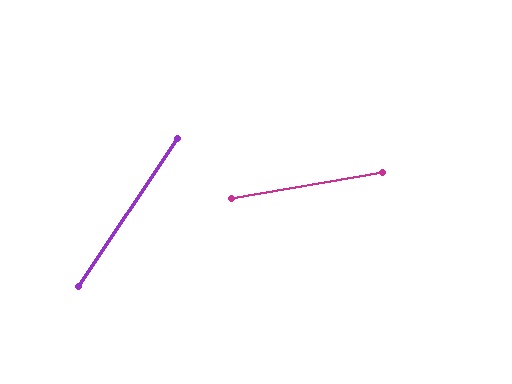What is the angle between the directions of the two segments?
Approximately 46 degrees.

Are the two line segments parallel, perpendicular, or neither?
Neither parallel nor perpendicular — they differ by about 46°.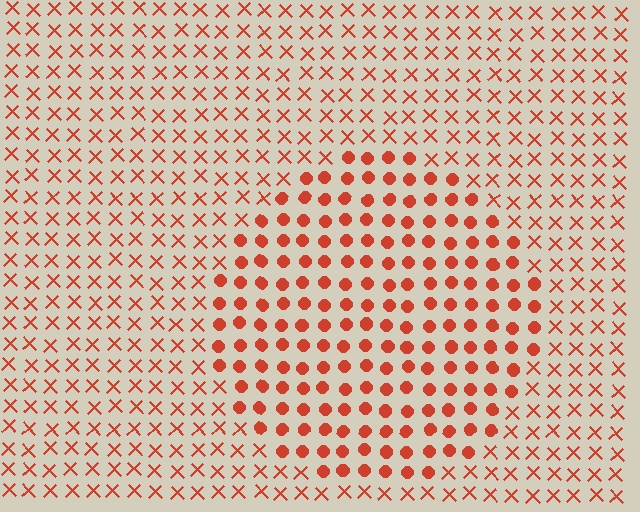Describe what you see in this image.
The image is filled with small red elements arranged in a uniform grid. A circle-shaped region contains circles, while the surrounding area contains X marks. The boundary is defined purely by the change in element shape.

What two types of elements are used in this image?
The image uses circles inside the circle region and X marks outside it.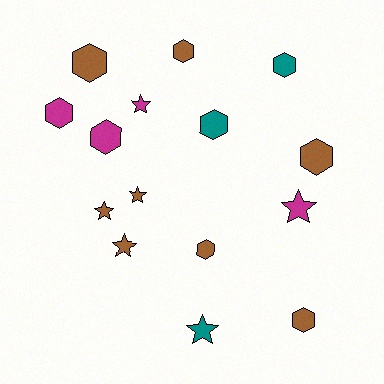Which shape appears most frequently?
Hexagon, with 9 objects.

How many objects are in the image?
There are 15 objects.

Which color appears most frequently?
Brown, with 8 objects.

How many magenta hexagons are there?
There are 2 magenta hexagons.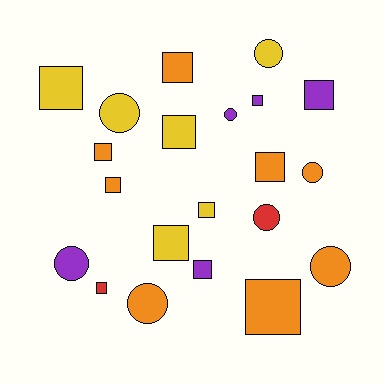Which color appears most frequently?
Orange, with 8 objects.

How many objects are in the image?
There are 21 objects.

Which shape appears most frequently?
Square, with 13 objects.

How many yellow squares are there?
There are 4 yellow squares.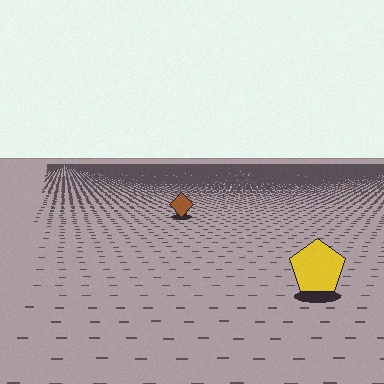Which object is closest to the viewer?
The yellow pentagon is closest. The texture marks near it are larger and more spread out.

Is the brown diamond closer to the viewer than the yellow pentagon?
No. The yellow pentagon is closer — you can tell from the texture gradient: the ground texture is coarser near it.